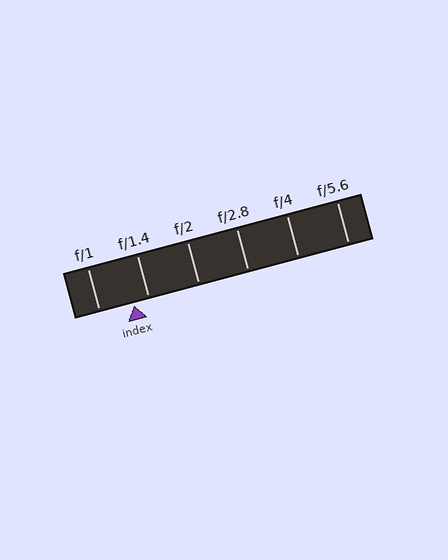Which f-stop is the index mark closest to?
The index mark is closest to f/1.4.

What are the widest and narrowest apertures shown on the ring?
The widest aperture shown is f/1 and the narrowest is f/5.6.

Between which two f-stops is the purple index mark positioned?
The index mark is between f/1 and f/1.4.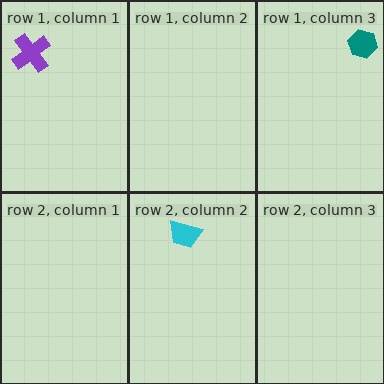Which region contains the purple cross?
The row 1, column 1 region.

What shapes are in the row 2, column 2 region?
The cyan trapezoid.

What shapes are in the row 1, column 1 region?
The purple cross.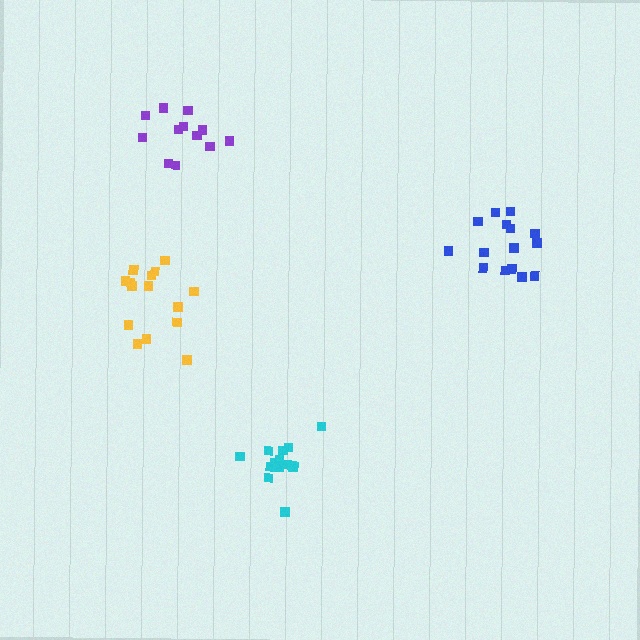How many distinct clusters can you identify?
There are 4 distinct clusters.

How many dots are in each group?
Group 1: 16 dots, Group 2: 14 dots, Group 3: 12 dots, Group 4: 15 dots (57 total).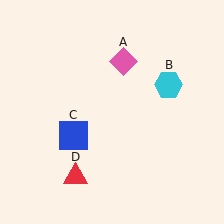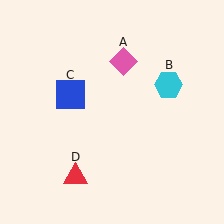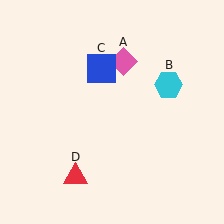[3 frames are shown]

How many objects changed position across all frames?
1 object changed position: blue square (object C).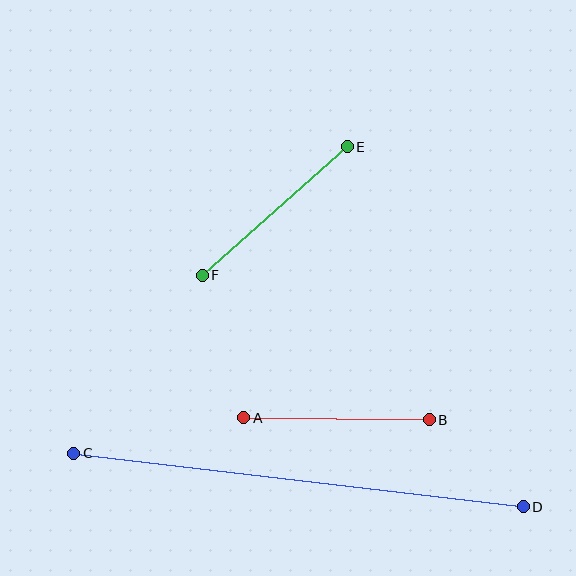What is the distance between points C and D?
The distance is approximately 453 pixels.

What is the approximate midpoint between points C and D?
The midpoint is at approximately (299, 480) pixels.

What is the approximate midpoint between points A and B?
The midpoint is at approximately (336, 419) pixels.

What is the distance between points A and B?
The distance is approximately 185 pixels.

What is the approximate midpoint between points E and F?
The midpoint is at approximately (275, 211) pixels.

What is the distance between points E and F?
The distance is approximately 194 pixels.